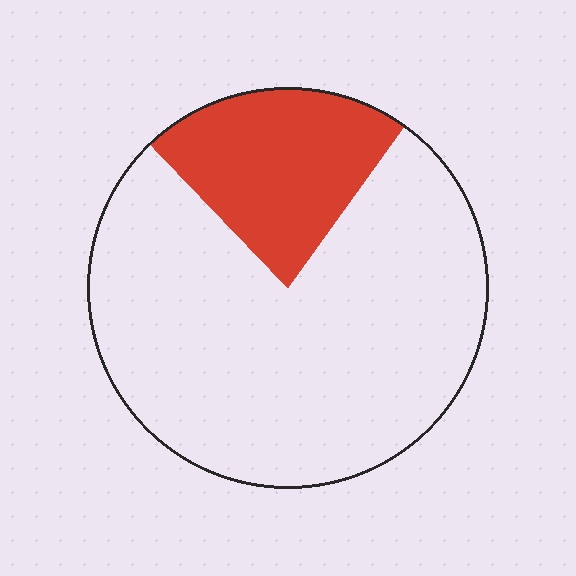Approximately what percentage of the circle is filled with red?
Approximately 20%.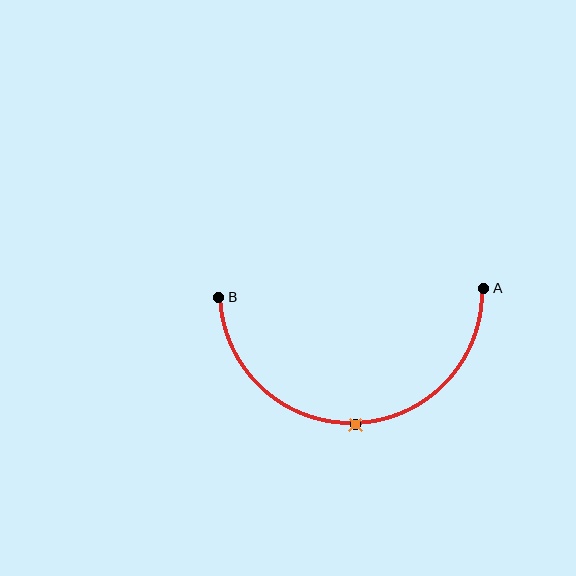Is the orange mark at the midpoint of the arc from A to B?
Yes. The orange mark lies on the arc at equal arc-length from both A and B — it is the arc midpoint.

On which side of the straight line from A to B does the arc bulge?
The arc bulges below the straight line connecting A and B.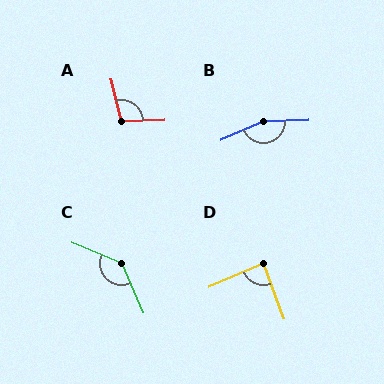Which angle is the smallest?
D, at approximately 87 degrees.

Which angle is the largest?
B, at approximately 157 degrees.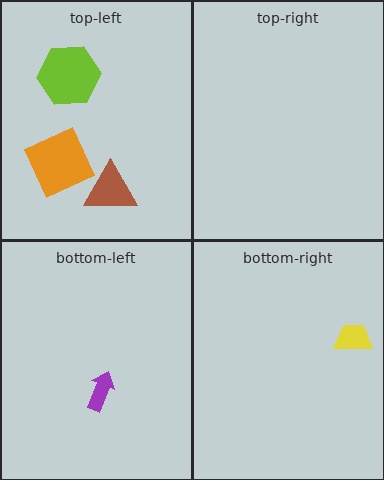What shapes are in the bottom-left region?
The purple arrow.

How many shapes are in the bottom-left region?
1.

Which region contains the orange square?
The top-left region.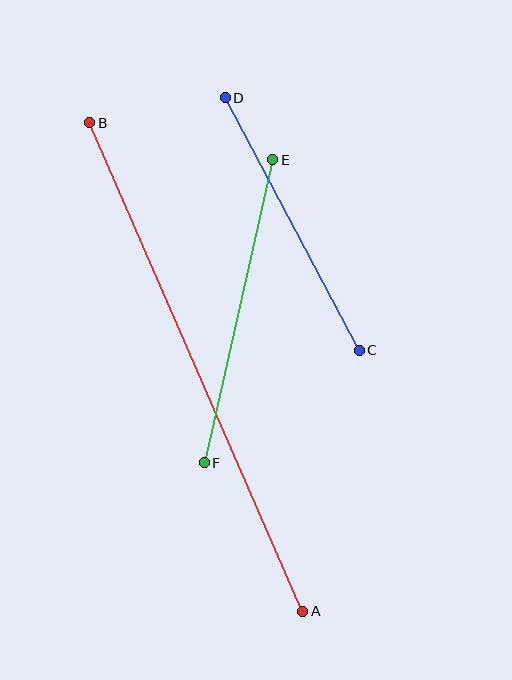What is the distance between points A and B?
The distance is approximately 533 pixels.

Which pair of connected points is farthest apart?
Points A and B are farthest apart.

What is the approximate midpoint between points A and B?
The midpoint is at approximately (196, 367) pixels.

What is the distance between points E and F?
The distance is approximately 310 pixels.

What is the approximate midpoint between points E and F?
The midpoint is at approximately (239, 311) pixels.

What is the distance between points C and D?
The distance is approximately 286 pixels.